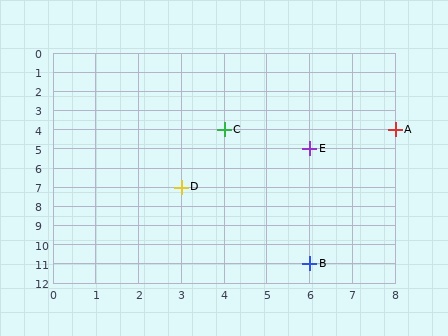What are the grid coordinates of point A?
Point A is at grid coordinates (8, 4).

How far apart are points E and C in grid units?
Points E and C are 2 columns and 1 row apart (about 2.2 grid units diagonally).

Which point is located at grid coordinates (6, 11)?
Point B is at (6, 11).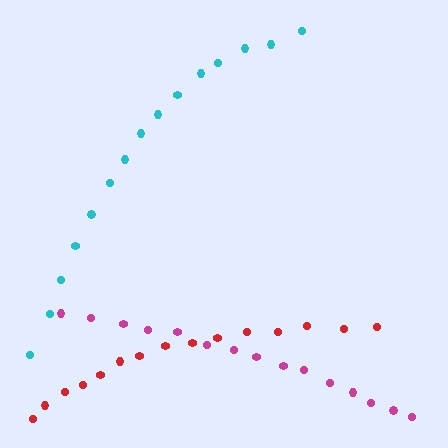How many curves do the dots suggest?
There are 3 distinct paths.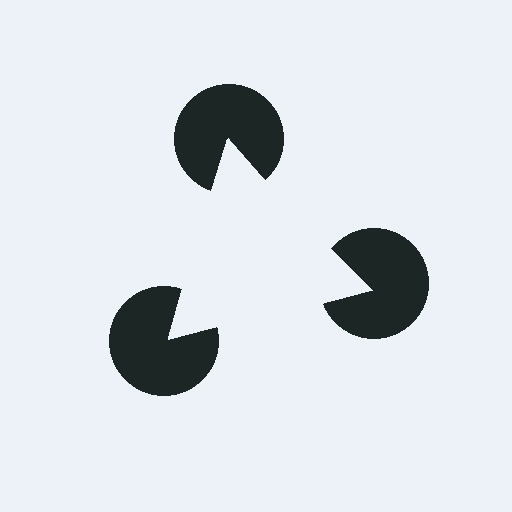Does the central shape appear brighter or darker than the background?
It typically appears slightly brighter than the background, even though no actual brightness change is drawn.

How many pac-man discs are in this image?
There are 3 — one at each vertex of the illusory triangle.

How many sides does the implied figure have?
3 sides.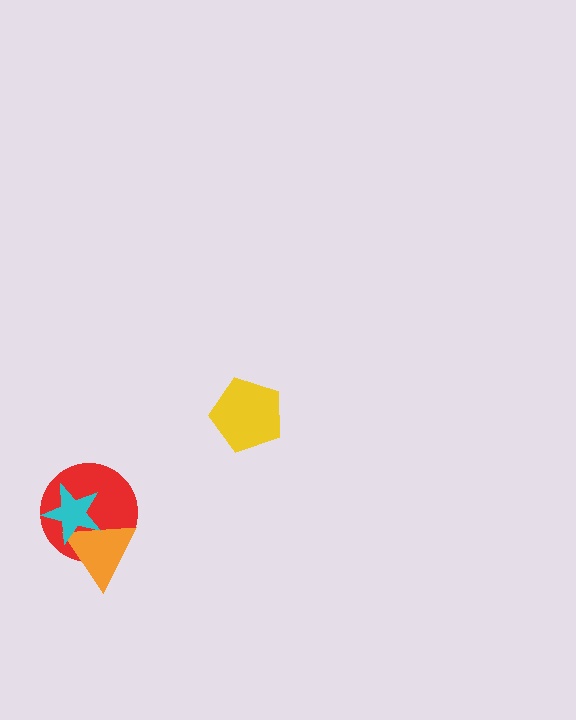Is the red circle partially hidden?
Yes, it is partially covered by another shape.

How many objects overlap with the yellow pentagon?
0 objects overlap with the yellow pentagon.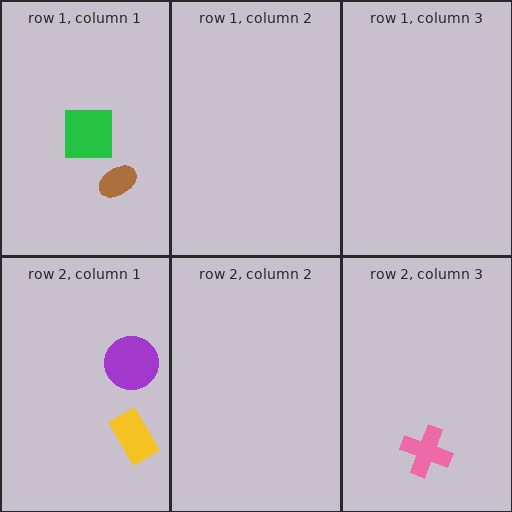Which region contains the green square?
The row 1, column 1 region.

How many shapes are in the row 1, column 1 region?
2.